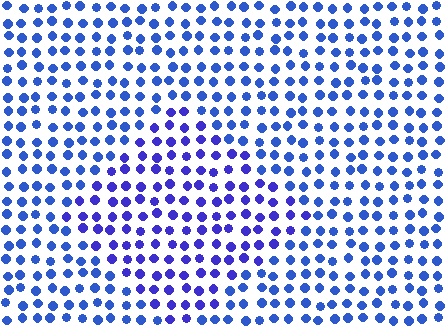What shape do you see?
I see a diamond.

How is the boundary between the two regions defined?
The boundary is defined purely by a slight shift in hue (about 22 degrees). Spacing, size, and orientation are identical on both sides.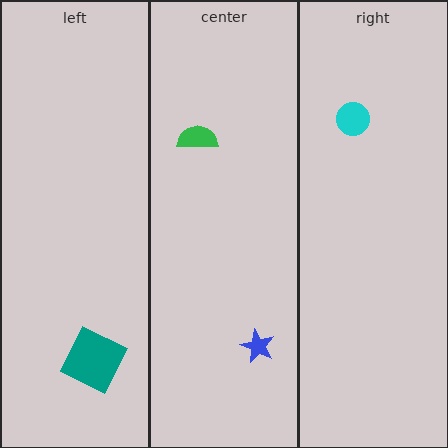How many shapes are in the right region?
1.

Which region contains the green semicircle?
The center region.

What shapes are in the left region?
The teal square.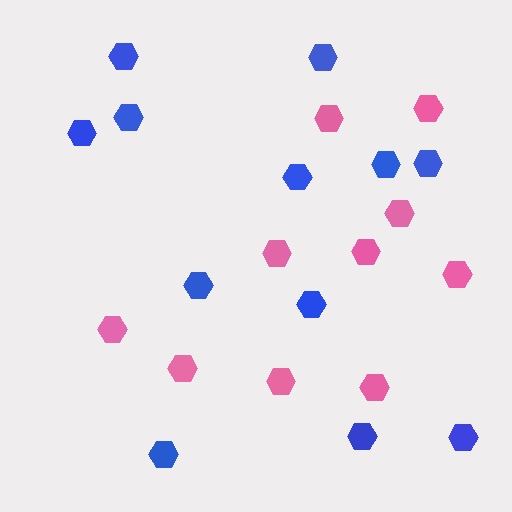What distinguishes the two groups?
There are 2 groups: one group of blue hexagons (12) and one group of pink hexagons (10).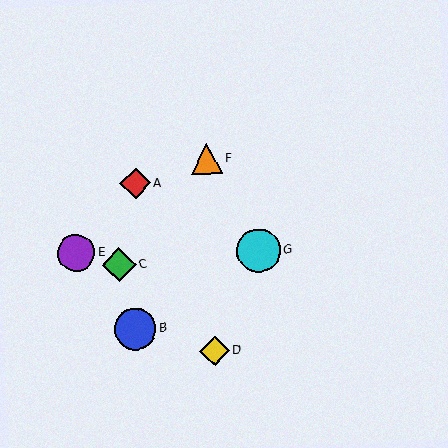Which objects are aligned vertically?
Objects D, F are aligned vertically.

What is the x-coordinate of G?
Object G is at x≈258.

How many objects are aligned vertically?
2 objects (D, F) are aligned vertically.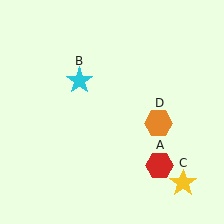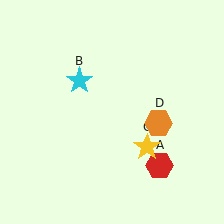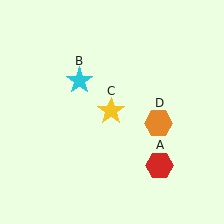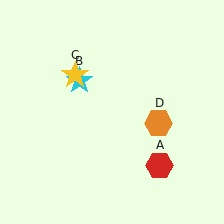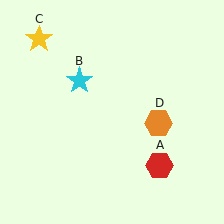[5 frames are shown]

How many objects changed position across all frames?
1 object changed position: yellow star (object C).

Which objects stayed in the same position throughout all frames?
Red hexagon (object A) and cyan star (object B) and orange hexagon (object D) remained stationary.